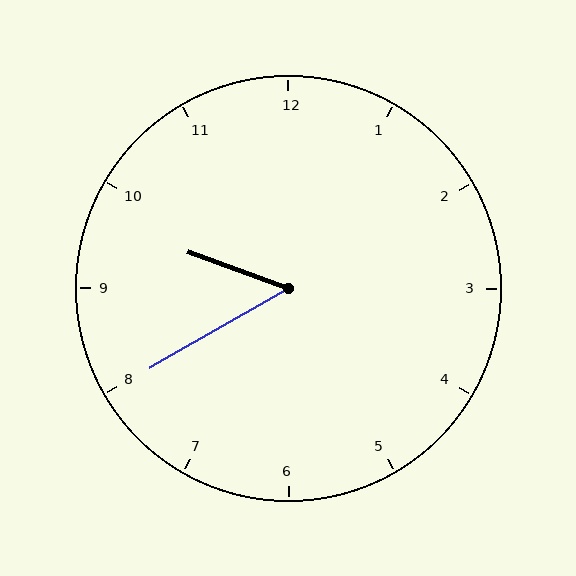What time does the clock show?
9:40.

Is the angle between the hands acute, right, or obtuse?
It is acute.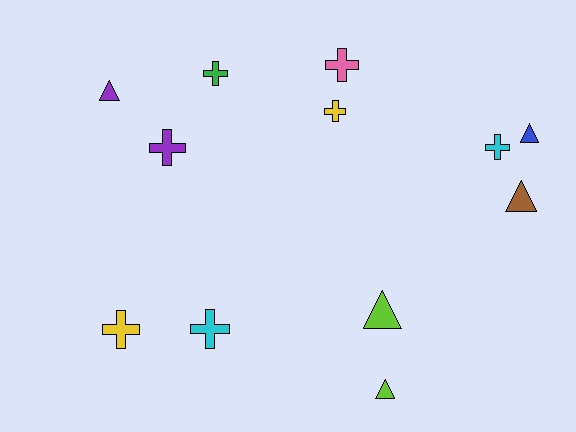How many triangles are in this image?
There are 5 triangles.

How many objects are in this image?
There are 12 objects.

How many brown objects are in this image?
There is 1 brown object.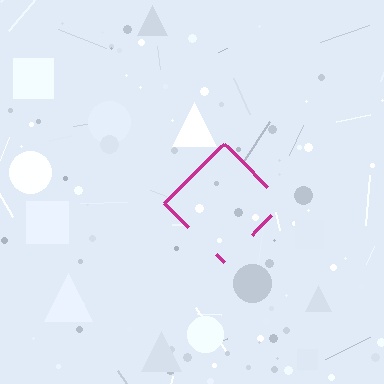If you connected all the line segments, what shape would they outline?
They would outline a diamond.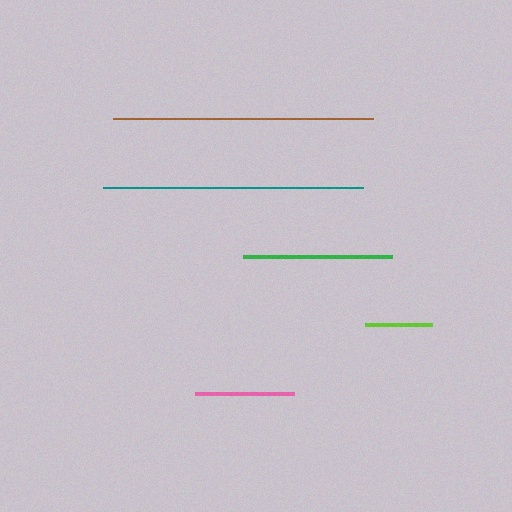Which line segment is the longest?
The brown line is the longest at approximately 260 pixels.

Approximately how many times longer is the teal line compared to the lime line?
The teal line is approximately 3.8 times the length of the lime line.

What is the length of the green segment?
The green segment is approximately 149 pixels long.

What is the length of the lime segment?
The lime segment is approximately 68 pixels long.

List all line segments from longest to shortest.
From longest to shortest: brown, teal, green, pink, lime.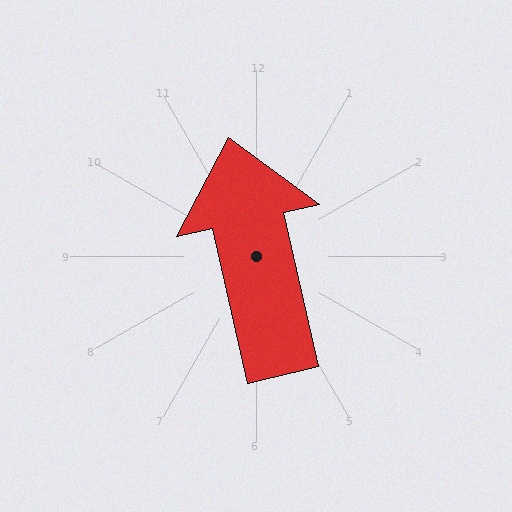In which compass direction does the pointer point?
North.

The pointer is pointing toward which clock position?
Roughly 12 o'clock.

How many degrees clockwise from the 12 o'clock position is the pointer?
Approximately 347 degrees.